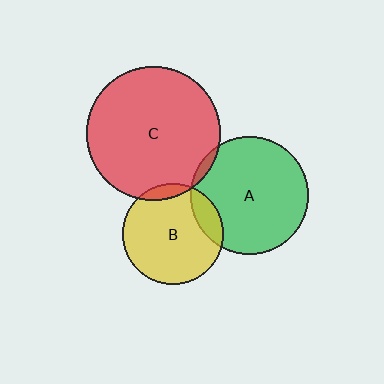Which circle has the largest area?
Circle C (red).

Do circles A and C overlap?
Yes.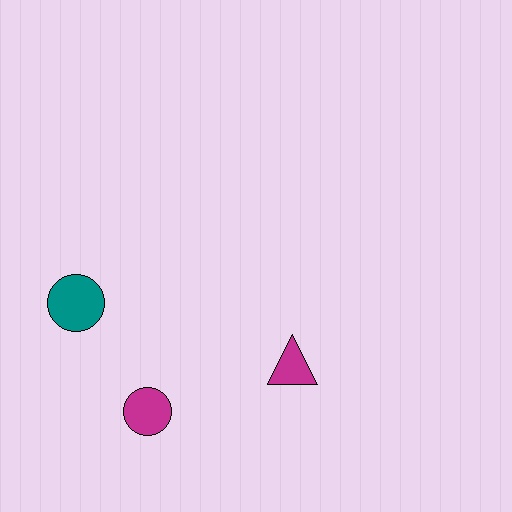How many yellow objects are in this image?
There are no yellow objects.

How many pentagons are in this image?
There are no pentagons.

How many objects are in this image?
There are 3 objects.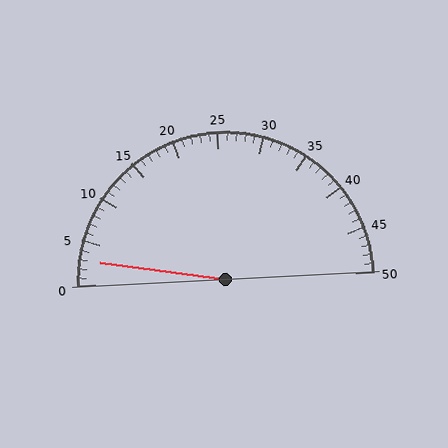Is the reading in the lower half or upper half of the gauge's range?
The reading is in the lower half of the range (0 to 50).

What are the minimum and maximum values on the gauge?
The gauge ranges from 0 to 50.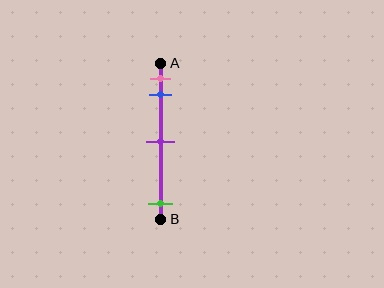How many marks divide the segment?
There are 4 marks dividing the segment.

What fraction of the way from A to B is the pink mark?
The pink mark is approximately 10% (0.1) of the way from A to B.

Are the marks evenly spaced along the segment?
No, the marks are not evenly spaced.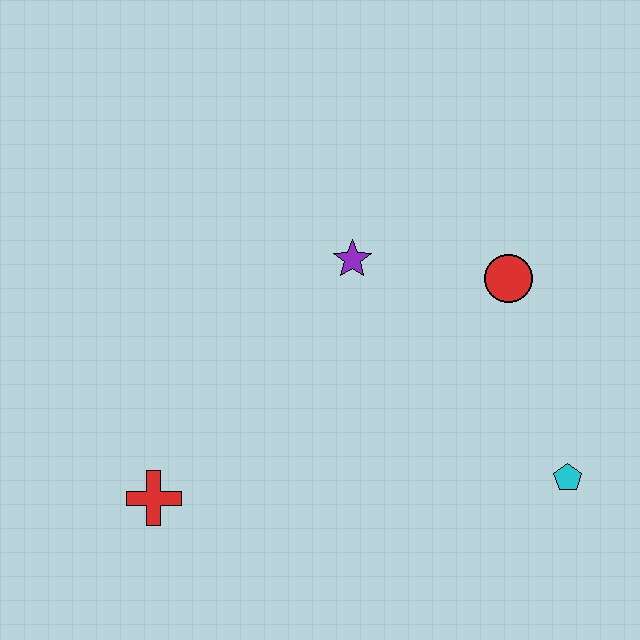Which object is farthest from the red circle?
The red cross is farthest from the red circle.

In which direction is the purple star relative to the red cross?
The purple star is above the red cross.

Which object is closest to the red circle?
The purple star is closest to the red circle.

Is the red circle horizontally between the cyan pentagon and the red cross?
Yes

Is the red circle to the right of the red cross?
Yes